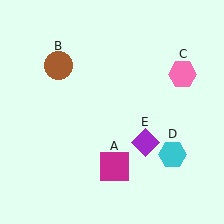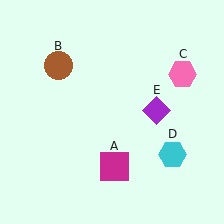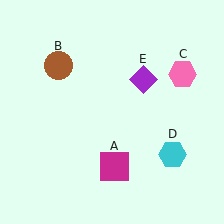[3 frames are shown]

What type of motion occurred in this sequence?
The purple diamond (object E) rotated counterclockwise around the center of the scene.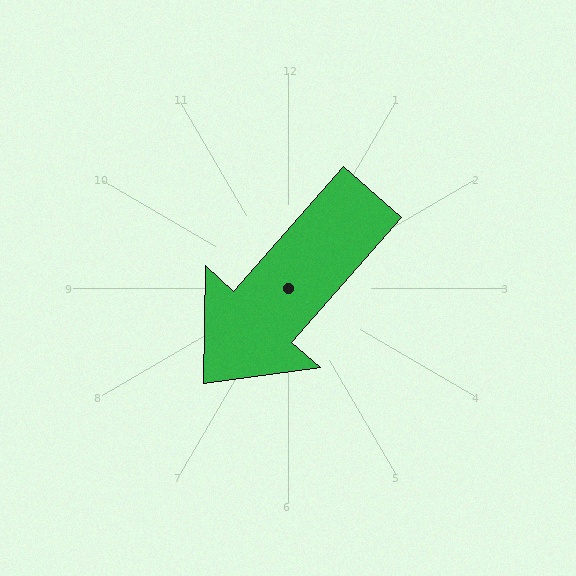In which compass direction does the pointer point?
Southwest.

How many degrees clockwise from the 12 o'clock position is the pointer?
Approximately 221 degrees.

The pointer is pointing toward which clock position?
Roughly 7 o'clock.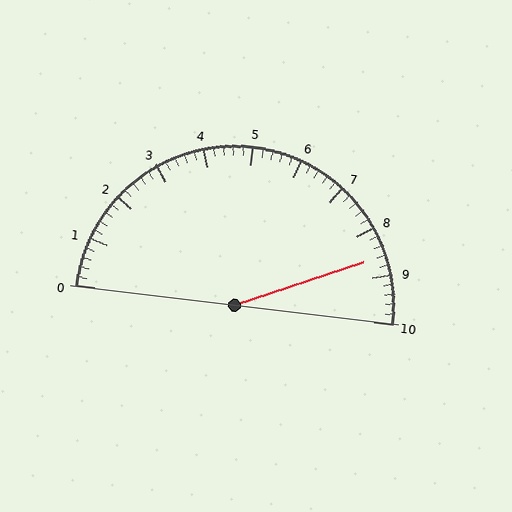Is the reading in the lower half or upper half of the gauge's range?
The reading is in the upper half of the range (0 to 10).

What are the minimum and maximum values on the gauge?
The gauge ranges from 0 to 10.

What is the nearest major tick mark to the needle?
The nearest major tick mark is 9.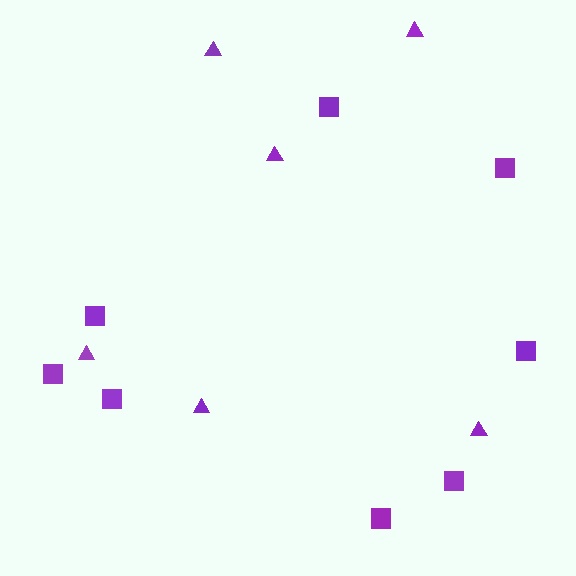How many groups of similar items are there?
There are 2 groups: one group of triangles (6) and one group of squares (8).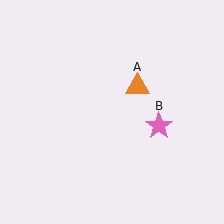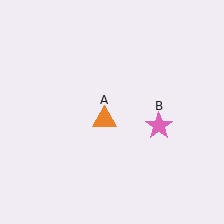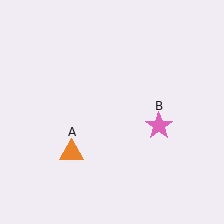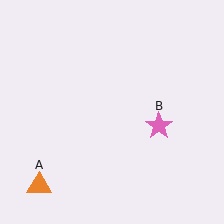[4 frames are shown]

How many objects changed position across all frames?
1 object changed position: orange triangle (object A).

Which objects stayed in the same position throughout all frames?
Pink star (object B) remained stationary.